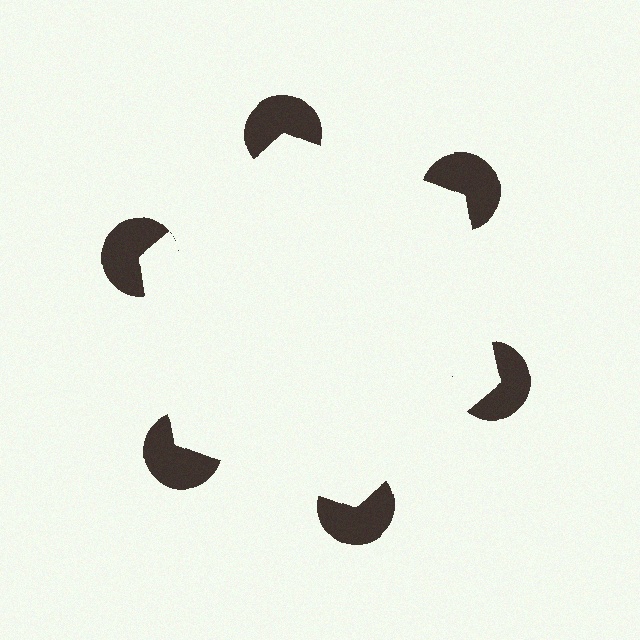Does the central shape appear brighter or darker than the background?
It typically appears slightly brighter than the background, even though no actual brightness change is drawn.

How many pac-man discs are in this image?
There are 6 — one at each vertex of the illusory hexagon.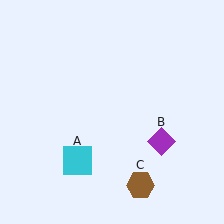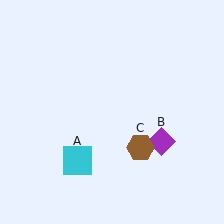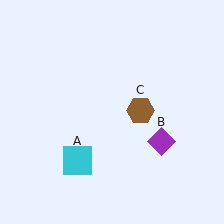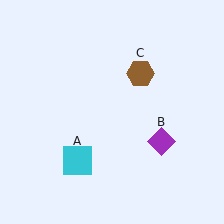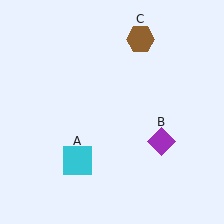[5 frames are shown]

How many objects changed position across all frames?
1 object changed position: brown hexagon (object C).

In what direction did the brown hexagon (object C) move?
The brown hexagon (object C) moved up.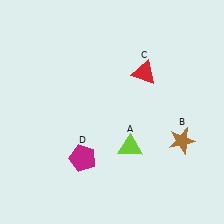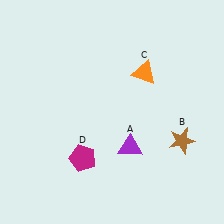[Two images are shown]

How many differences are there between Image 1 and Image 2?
There are 2 differences between the two images.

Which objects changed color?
A changed from lime to purple. C changed from red to orange.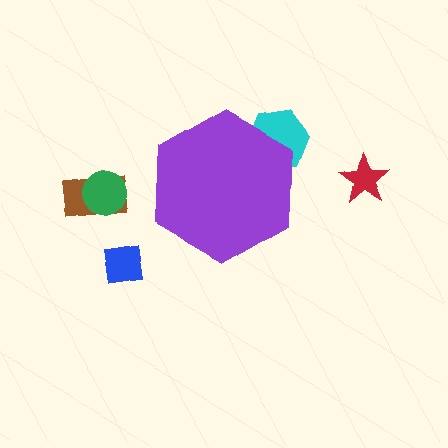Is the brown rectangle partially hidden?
No, the brown rectangle is fully visible.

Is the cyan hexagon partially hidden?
Yes, the cyan hexagon is partially hidden behind the purple hexagon.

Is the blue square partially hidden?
No, the blue square is fully visible.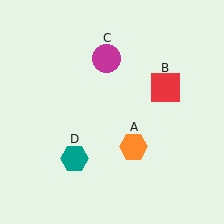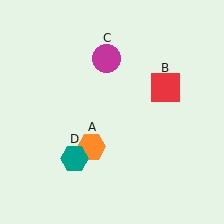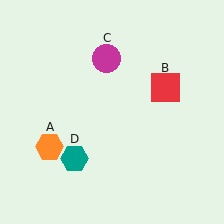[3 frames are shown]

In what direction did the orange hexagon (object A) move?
The orange hexagon (object A) moved left.